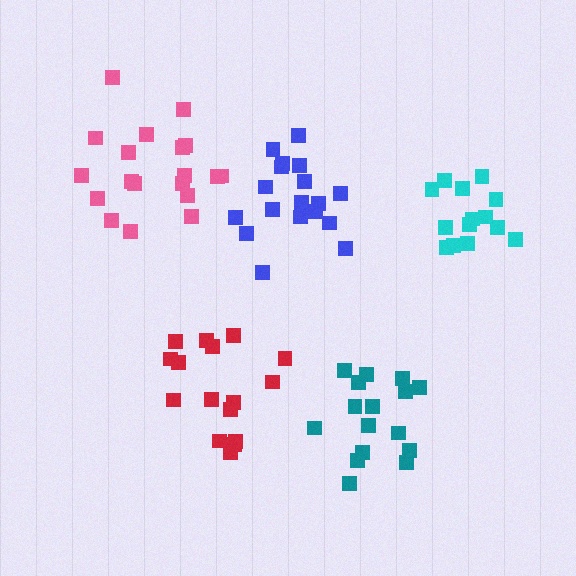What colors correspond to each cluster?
The clusters are colored: red, teal, cyan, blue, pink.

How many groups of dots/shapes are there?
There are 5 groups.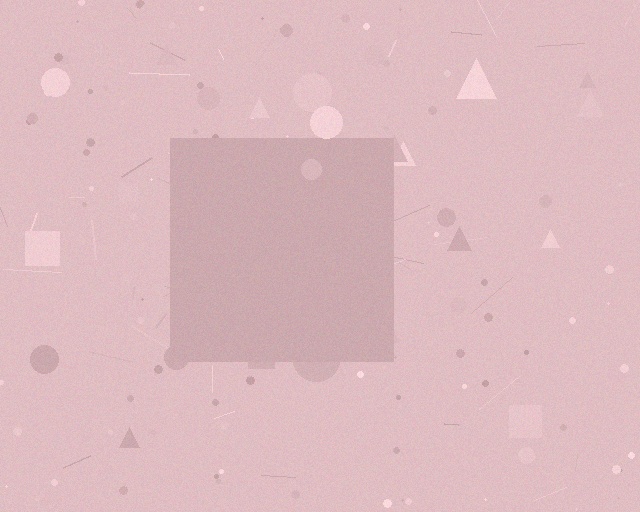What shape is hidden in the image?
A square is hidden in the image.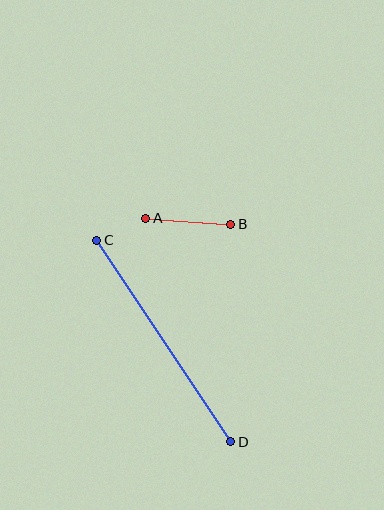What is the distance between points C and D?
The distance is approximately 242 pixels.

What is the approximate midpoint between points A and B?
The midpoint is at approximately (188, 221) pixels.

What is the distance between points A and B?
The distance is approximately 85 pixels.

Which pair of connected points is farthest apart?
Points C and D are farthest apart.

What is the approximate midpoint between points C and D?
The midpoint is at approximately (164, 341) pixels.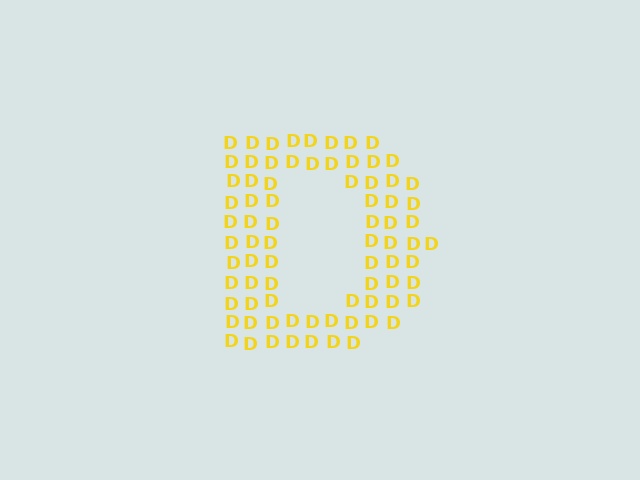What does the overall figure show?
The overall figure shows the letter D.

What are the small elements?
The small elements are letter D's.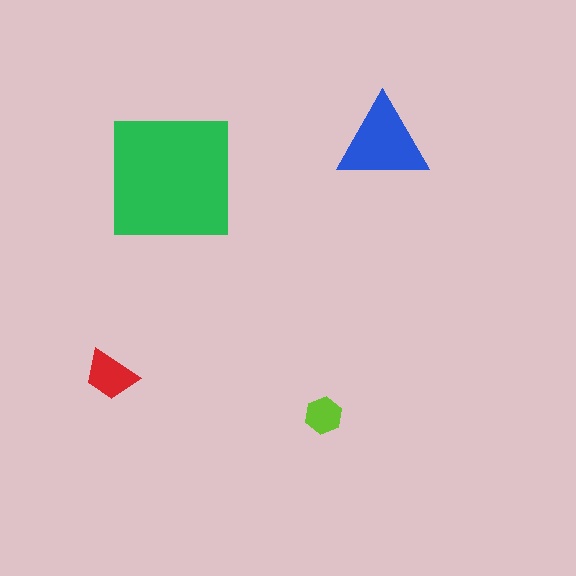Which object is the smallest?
The lime hexagon.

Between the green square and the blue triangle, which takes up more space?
The green square.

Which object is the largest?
The green square.